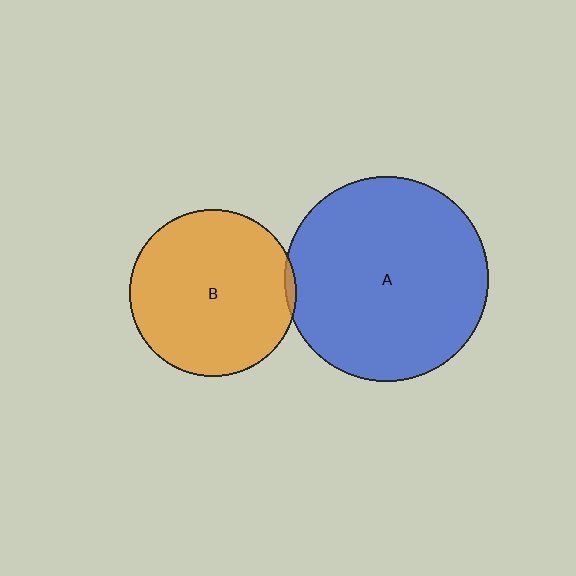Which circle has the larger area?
Circle A (blue).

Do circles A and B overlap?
Yes.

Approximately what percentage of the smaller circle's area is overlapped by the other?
Approximately 5%.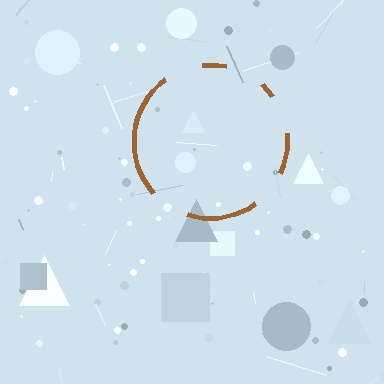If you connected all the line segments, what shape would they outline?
They would outline a circle.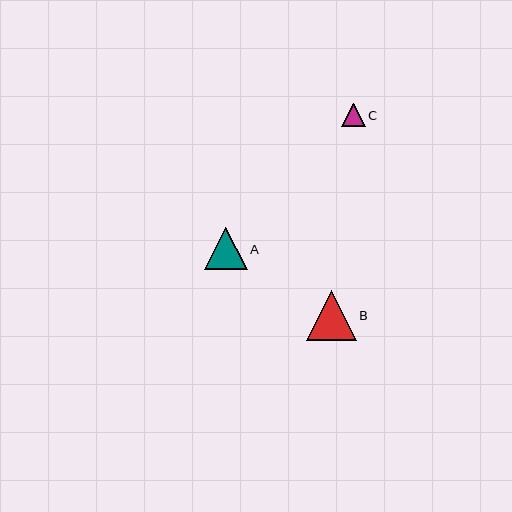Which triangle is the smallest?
Triangle C is the smallest with a size of approximately 23 pixels.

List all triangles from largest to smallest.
From largest to smallest: B, A, C.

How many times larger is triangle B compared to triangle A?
Triangle B is approximately 1.2 times the size of triangle A.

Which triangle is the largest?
Triangle B is the largest with a size of approximately 50 pixels.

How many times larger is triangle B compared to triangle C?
Triangle B is approximately 2.1 times the size of triangle C.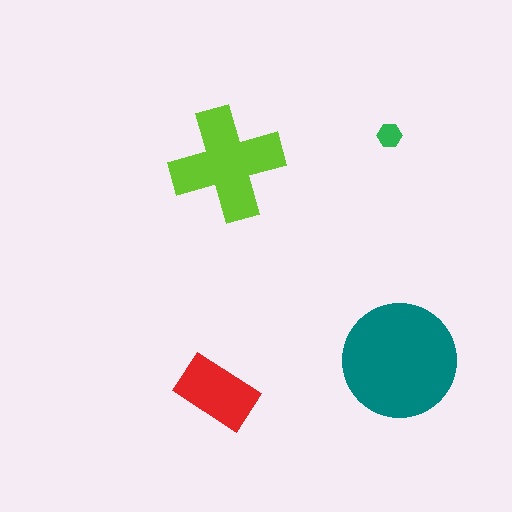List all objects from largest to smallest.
The teal circle, the lime cross, the red rectangle, the green hexagon.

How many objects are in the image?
There are 4 objects in the image.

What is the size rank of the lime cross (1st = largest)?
2nd.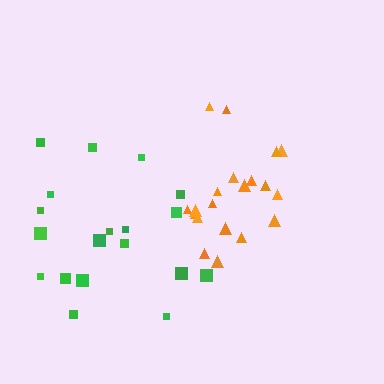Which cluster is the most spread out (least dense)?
Green.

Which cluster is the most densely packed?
Orange.